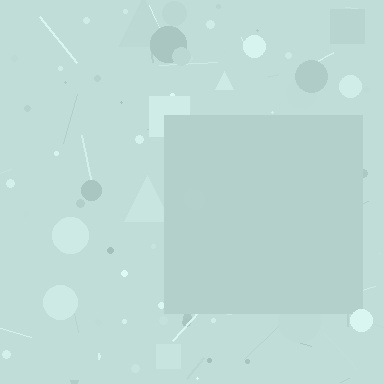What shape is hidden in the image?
A square is hidden in the image.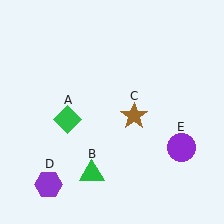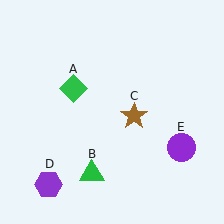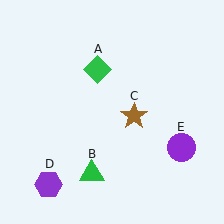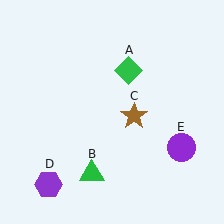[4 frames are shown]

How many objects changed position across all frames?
1 object changed position: green diamond (object A).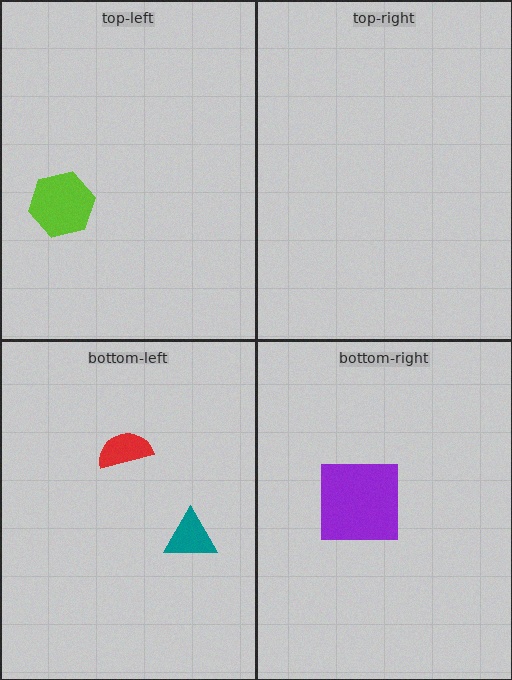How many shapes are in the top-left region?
1.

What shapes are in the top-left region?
The lime hexagon.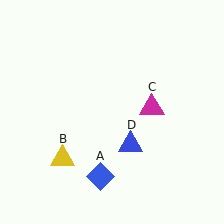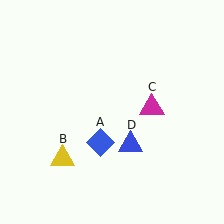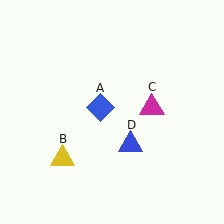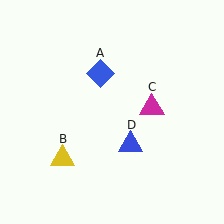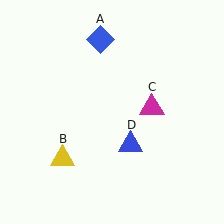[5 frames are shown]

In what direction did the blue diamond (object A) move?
The blue diamond (object A) moved up.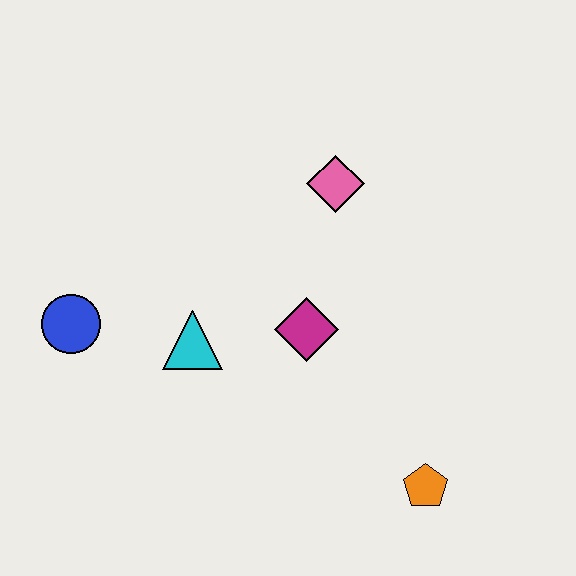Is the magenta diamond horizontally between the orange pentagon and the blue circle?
Yes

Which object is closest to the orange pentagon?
The magenta diamond is closest to the orange pentagon.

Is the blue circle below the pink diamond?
Yes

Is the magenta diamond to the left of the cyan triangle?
No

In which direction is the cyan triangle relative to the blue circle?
The cyan triangle is to the right of the blue circle.